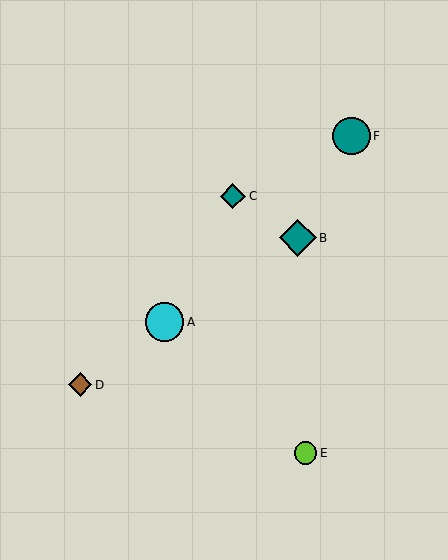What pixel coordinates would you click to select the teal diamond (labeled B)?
Click at (298, 238) to select the teal diamond B.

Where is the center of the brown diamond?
The center of the brown diamond is at (80, 385).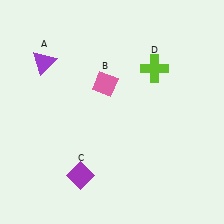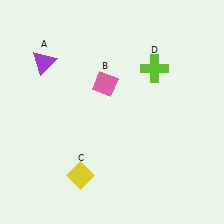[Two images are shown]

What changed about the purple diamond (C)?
In Image 1, C is purple. In Image 2, it changed to yellow.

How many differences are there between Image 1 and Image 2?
There is 1 difference between the two images.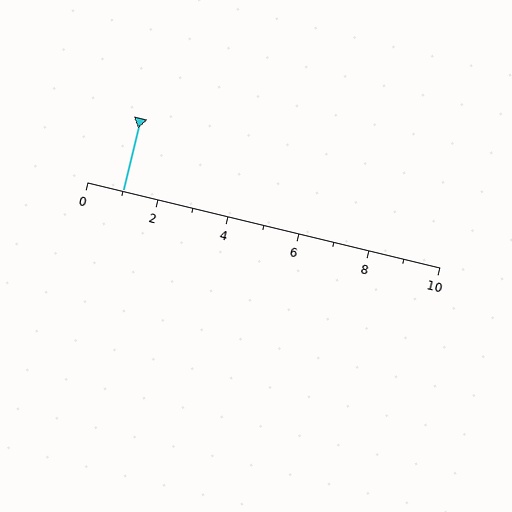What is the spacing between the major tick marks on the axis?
The major ticks are spaced 2 apart.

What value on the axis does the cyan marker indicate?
The marker indicates approximately 1.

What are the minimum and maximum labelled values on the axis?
The axis runs from 0 to 10.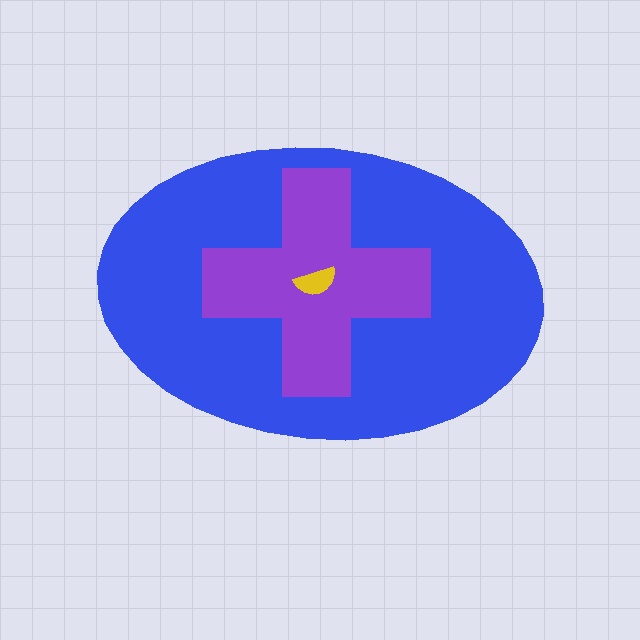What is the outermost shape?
The blue ellipse.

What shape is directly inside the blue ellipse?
The purple cross.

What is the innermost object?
The yellow semicircle.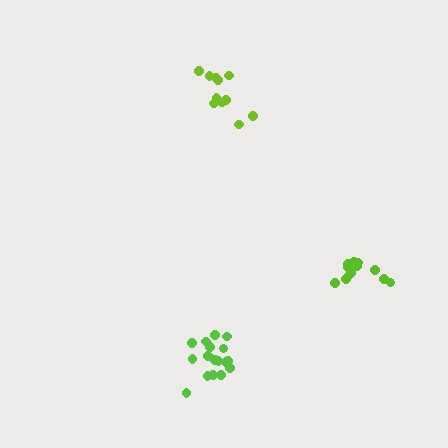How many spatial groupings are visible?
There are 3 spatial groupings.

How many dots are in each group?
Group 1: 17 dots, Group 2: 11 dots, Group 3: 12 dots (40 total).